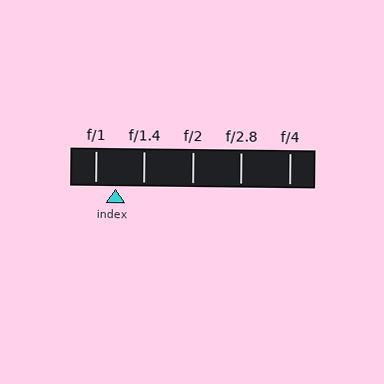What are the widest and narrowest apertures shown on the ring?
The widest aperture shown is f/1 and the narrowest is f/4.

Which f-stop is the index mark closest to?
The index mark is closest to f/1.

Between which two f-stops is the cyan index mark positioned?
The index mark is between f/1 and f/1.4.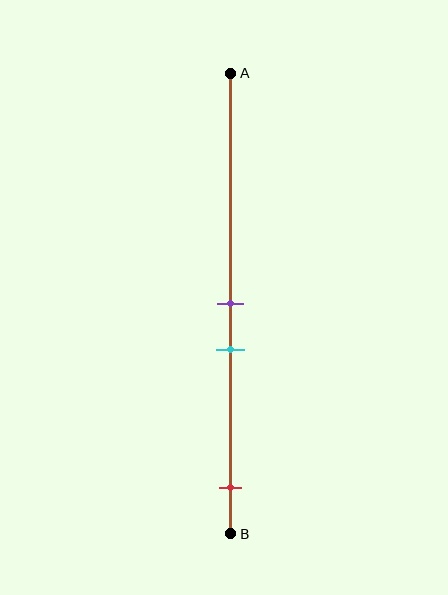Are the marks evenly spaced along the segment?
No, the marks are not evenly spaced.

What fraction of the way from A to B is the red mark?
The red mark is approximately 90% (0.9) of the way from A to B.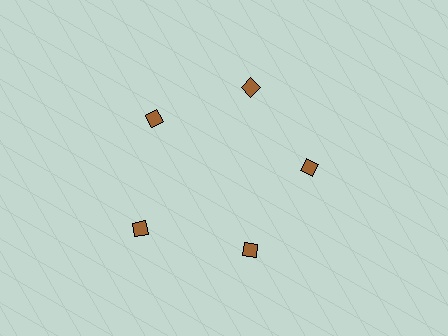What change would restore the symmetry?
The symmetry would be restored by moving it inward, back onto the ring so that all 5 diamonds sit at equal angles and equal distance from the center.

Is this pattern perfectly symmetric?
No. The 5 brown diamonds are arranged in a ring, but one element near the 8 o'clock position is pushed outward from the center, breaking the 5-fold rotational symmetry.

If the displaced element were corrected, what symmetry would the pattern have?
It would have 5-fold rotational symmetry — the pattern would map onto itself every 72 degrees.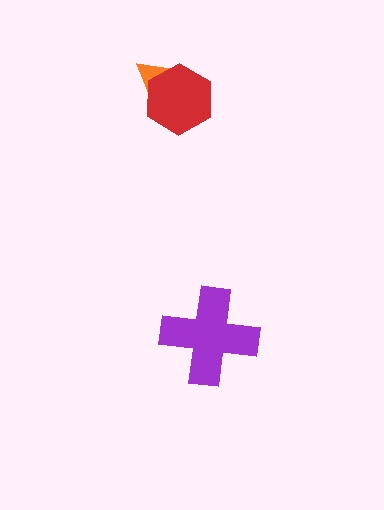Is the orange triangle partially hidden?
Yes, it is partially covered by another shape.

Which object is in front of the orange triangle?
The red hexagon is in front of the orange triangle.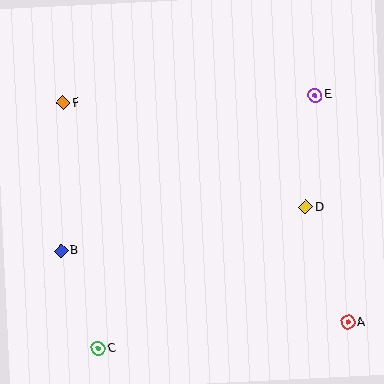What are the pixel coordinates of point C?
Point C is at (98, 349).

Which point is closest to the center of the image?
Point D at (306, 207) is closest to the center.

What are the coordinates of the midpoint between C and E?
The midpoint between C and E is at (207, 222).